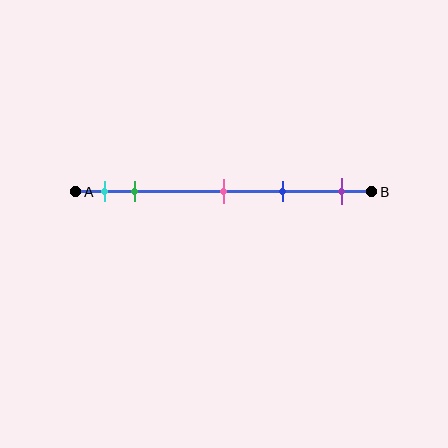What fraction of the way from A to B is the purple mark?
The purple mark is approximately 90% (0.9) of the way from A to B.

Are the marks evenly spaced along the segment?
No, the marks are not evenly spaced.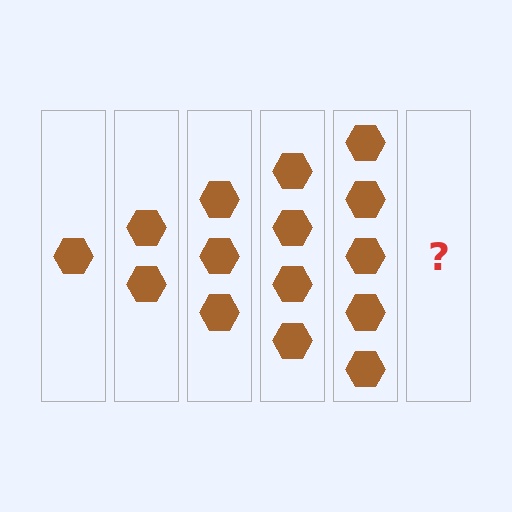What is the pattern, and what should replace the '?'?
The pattern is that each step adds one more hexagon. The '?' should be 6 hexagons.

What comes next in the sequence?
The next element should be 6 hexagons.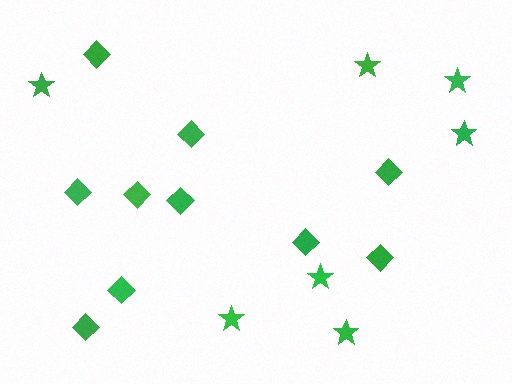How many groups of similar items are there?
There are 2 groups: one group of stars (7) and one group of diamonds (10).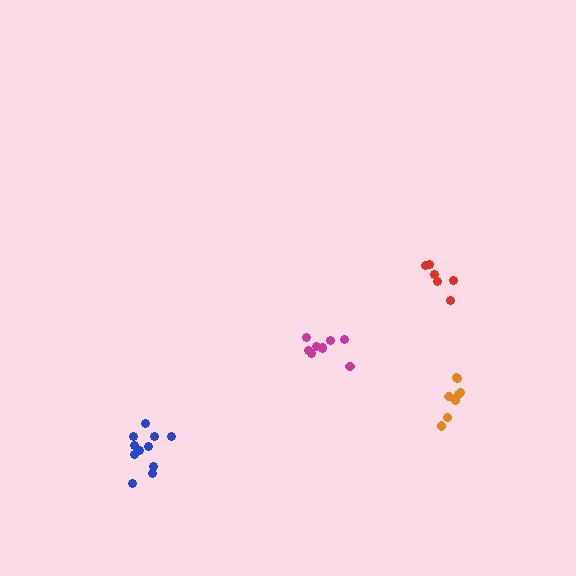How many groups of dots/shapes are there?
There are 4 groups.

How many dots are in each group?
Group 1: 9 dots, Group 2: 11 dots, Group 3: 8 dots, Group 4: 6 dots (34 total).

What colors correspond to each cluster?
The clusters are colored: magenta, blue, orange, red.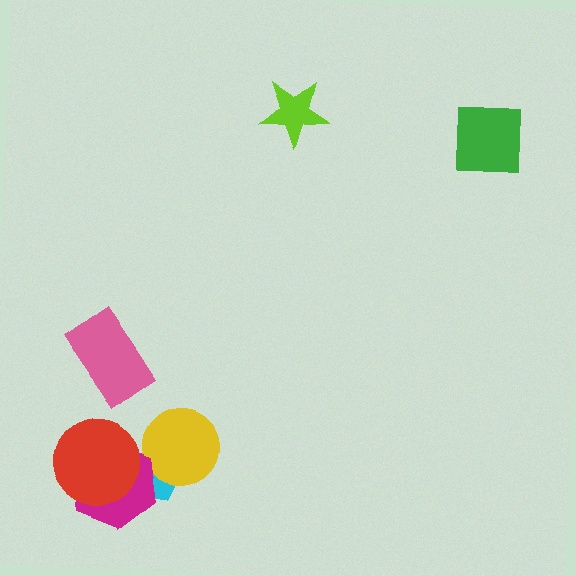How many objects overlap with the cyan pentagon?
2 objects overlap with the cyan pentagon.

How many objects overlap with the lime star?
0 objects overlap with the lime star.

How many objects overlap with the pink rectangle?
0 objects overlap with the pink rectangle.